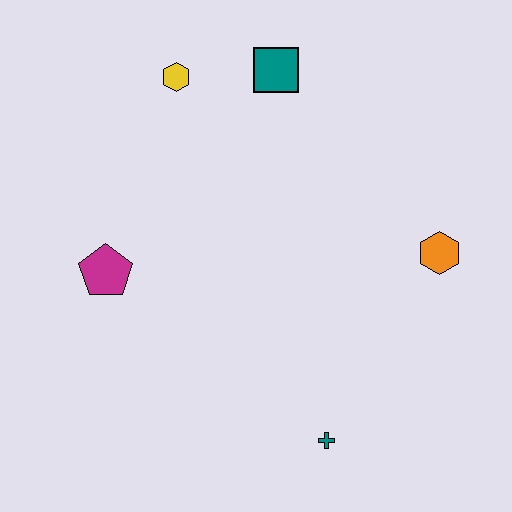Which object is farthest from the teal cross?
The yellow hexagon is farthest from the teal cross.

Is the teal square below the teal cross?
No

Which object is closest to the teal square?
The yellow hexagon is closest to the teal square.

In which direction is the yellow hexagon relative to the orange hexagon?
The yellow hexagon is to the left of the orange hexagon.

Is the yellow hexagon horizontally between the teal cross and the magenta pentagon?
Yes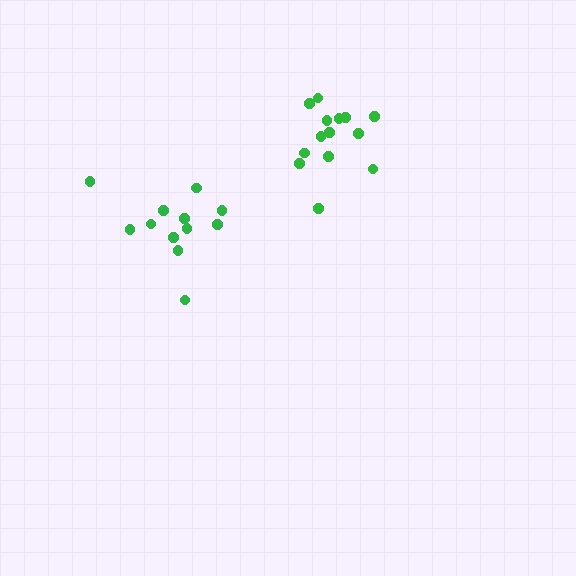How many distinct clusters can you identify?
There are 2 distinct clusters.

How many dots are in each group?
Group 1: 14 dots, Group 2: 12 dots (26 total).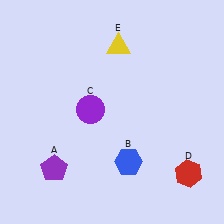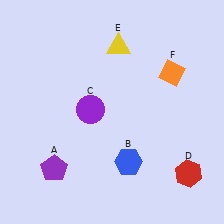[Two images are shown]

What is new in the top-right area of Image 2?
An orange diamond (F) was added in the top-right area of Image 2.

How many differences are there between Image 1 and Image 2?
There is 1 difference between the two images.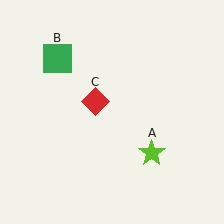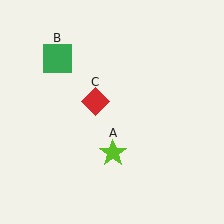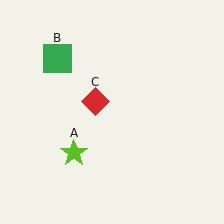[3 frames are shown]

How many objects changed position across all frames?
1 object changed position: lime star (object A).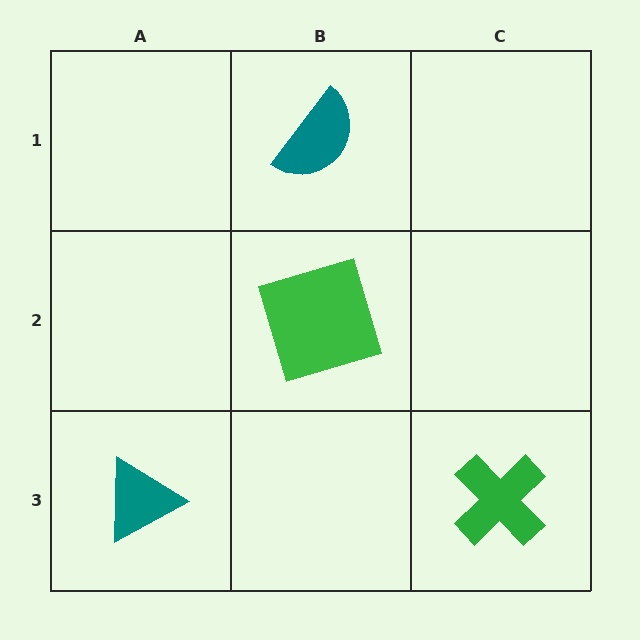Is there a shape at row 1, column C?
No, that cell is empty.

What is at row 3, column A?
A teal triangle.